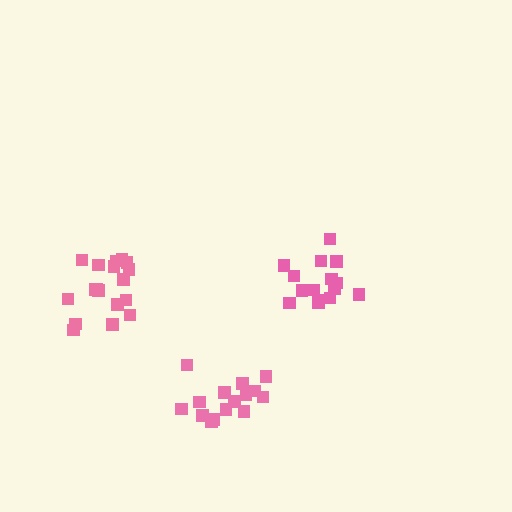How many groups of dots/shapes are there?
There are 3 groups.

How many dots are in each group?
Group 1: 18 dots, Group 2: 15 dots, Group 3: 15 dots (48 total).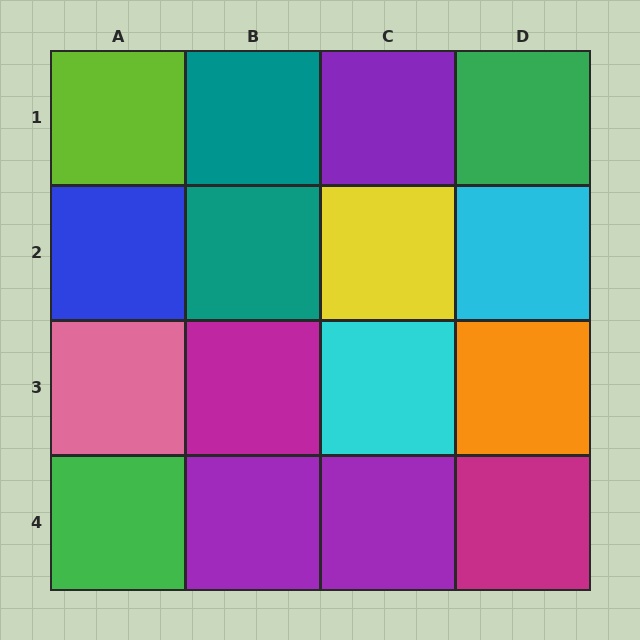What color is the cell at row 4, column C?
Purple.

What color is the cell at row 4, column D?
Magenta.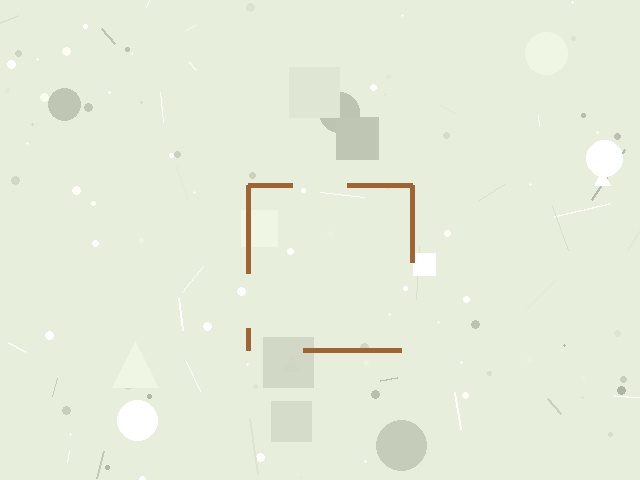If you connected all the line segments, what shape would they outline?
They would outline a square.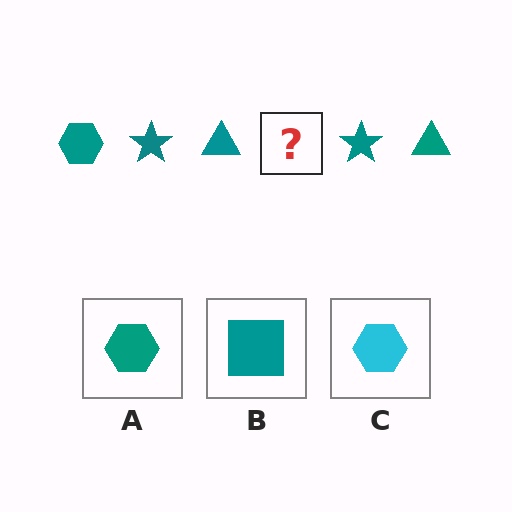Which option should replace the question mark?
Option A.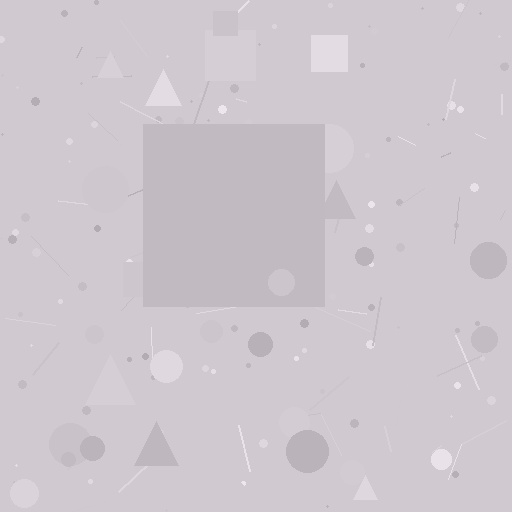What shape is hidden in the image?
A square is hidden in the image.